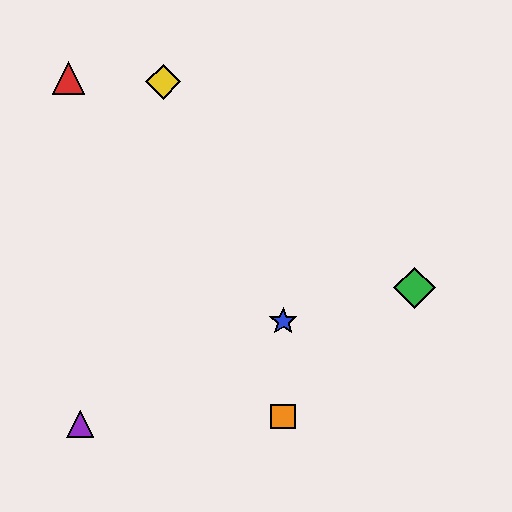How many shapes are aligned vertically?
2 shapes (the blue star, the orange square) are aligned vertically.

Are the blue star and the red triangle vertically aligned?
No, the blue star is at x≈283 and the red triangle is at x≈68.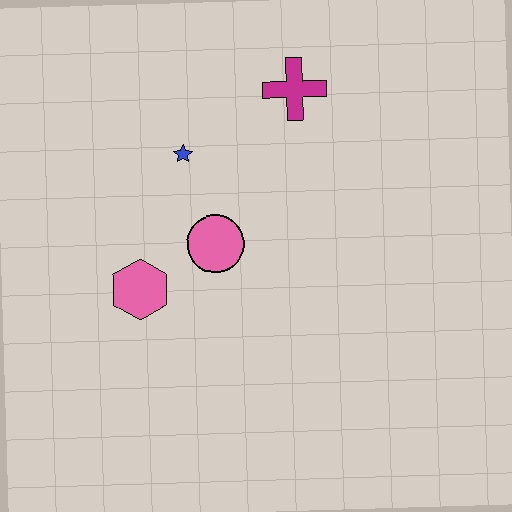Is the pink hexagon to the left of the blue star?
Yes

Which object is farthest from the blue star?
The pink hexagon is farthest from the blue star.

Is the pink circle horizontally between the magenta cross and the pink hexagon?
Yes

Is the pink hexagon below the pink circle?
Yes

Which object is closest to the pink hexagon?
The pink circle is closest to the pink hexagon.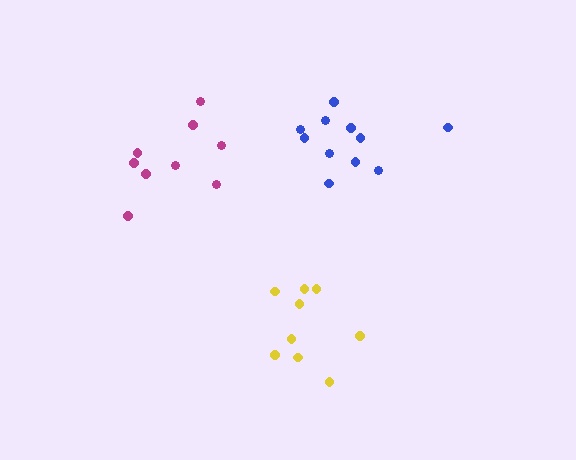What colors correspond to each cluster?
The clusters are colored: magenta, blue, yellow.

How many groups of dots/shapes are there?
There are 3 groups.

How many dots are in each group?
Group 1: 9 dots, Group 2: 11 dots, Group 3: 9 dots (29 total).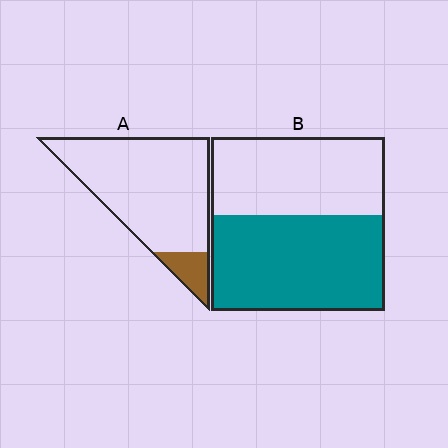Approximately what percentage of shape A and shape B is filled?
A is approximately 10% and B is approximately 55%.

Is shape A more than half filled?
No.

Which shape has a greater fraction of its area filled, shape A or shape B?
Shape B.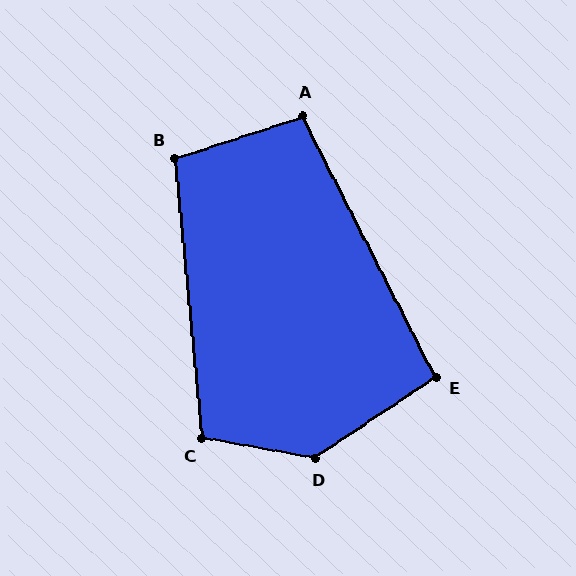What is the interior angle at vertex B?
Approximately 103 degrees (obtuse).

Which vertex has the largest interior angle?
D, at approximately 136 degrees.